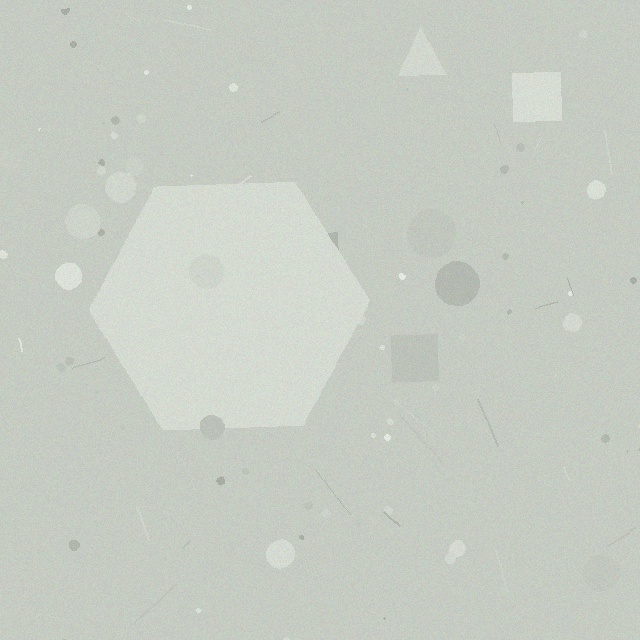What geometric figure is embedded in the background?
A hexagon is embedded in the background.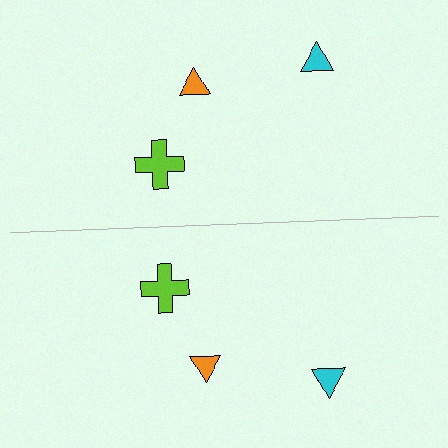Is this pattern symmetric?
Yes, this pattern has bilateral (reflection) symmetry.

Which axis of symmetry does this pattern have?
The pattern has a horizontal axis of symmetry running through the center of the image.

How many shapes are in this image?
There are 6 shapes in this image.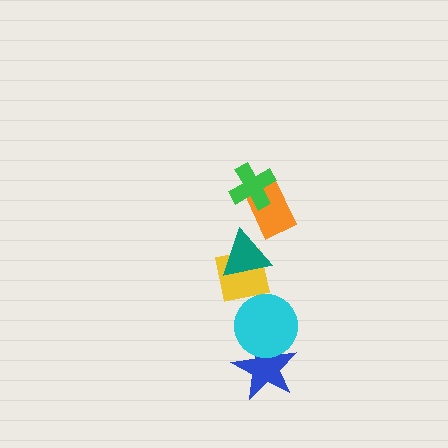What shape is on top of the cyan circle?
The yellow square is on top of the cyan circle.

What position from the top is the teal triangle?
The teal triangle is 3rd from the top.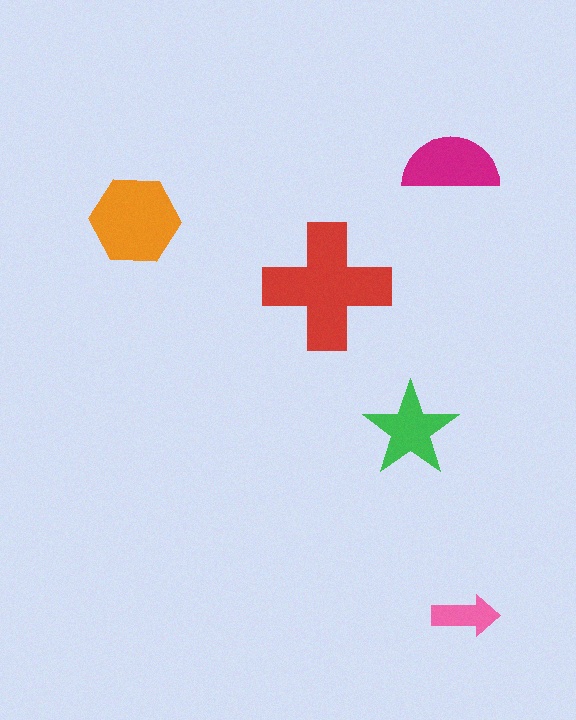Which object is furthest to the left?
The orange hexagon is leftmost.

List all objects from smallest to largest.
The pink arrow, the green star, the magenta semicircle, the orange hexagon, the red cross.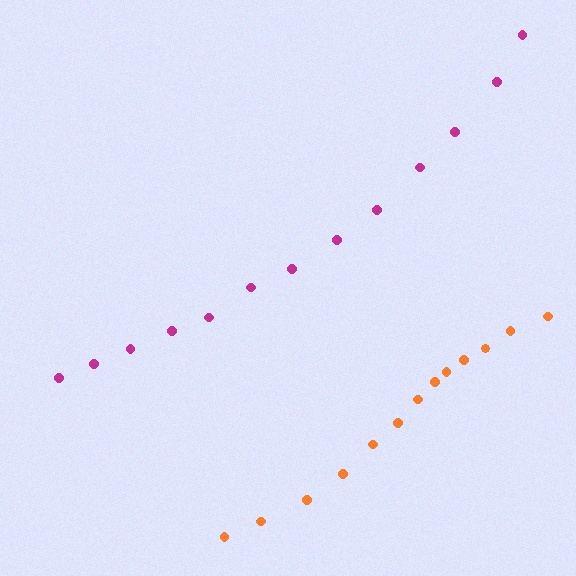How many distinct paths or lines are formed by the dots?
There are 2 distinct paths.